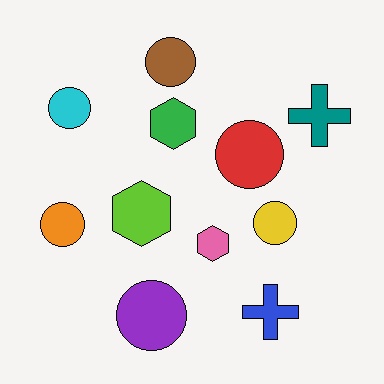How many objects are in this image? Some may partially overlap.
There are 11 objects.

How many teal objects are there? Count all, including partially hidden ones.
There is 1 teal object.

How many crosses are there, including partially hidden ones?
There are 2 crosses.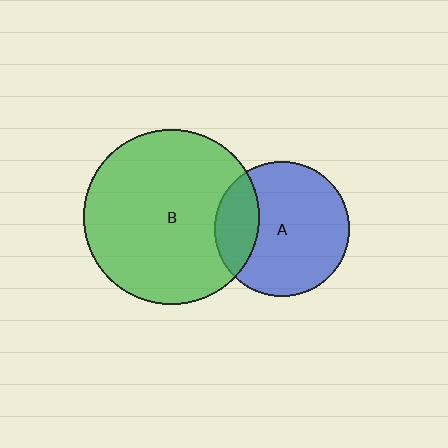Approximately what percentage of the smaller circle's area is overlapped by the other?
Approximately 25%.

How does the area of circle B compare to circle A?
Approximately 1.7 times.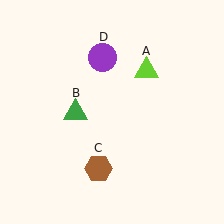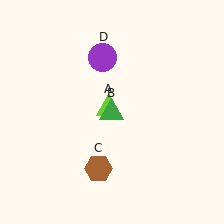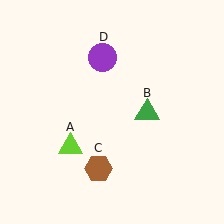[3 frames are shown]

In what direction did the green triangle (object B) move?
The green triangle (object B) moved right.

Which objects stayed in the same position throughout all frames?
Brown hexagon (object C) and purple circle (object D) remained stationary.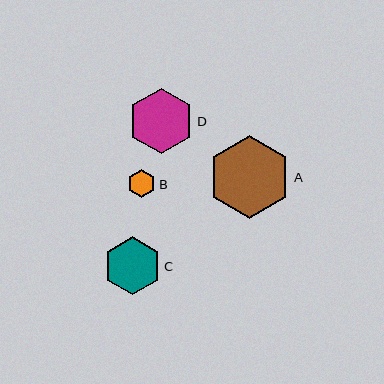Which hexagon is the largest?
Hexagon A is the largest with a size of approximately 83 pixels.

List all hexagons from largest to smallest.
From largest to smallest: A, D, C, B.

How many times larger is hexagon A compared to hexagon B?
Hexagon A is approximately 3.0 times the size of hexagon B.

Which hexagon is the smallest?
Hexagon B is the smallest with a size of approximately 28 pixels.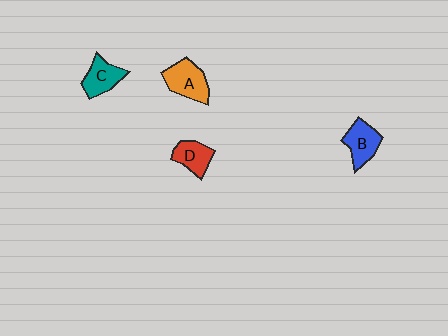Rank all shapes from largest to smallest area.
From largest to smallest: A (orange), B (blue), C (teal), D (red).